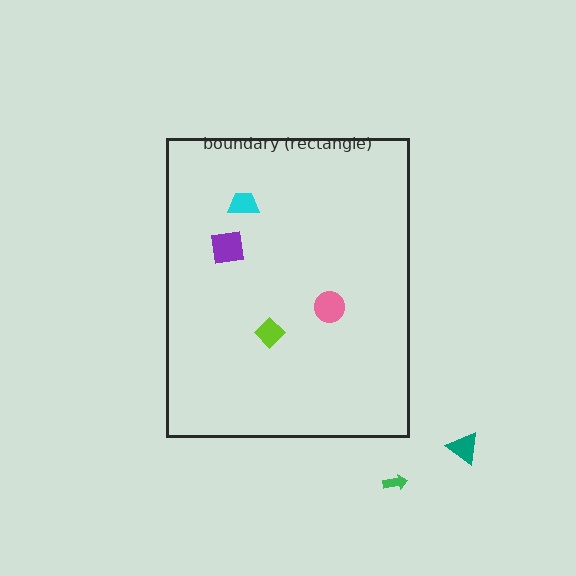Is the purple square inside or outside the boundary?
Inside.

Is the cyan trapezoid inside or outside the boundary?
Inside.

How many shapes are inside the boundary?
4 inside, 2 outside.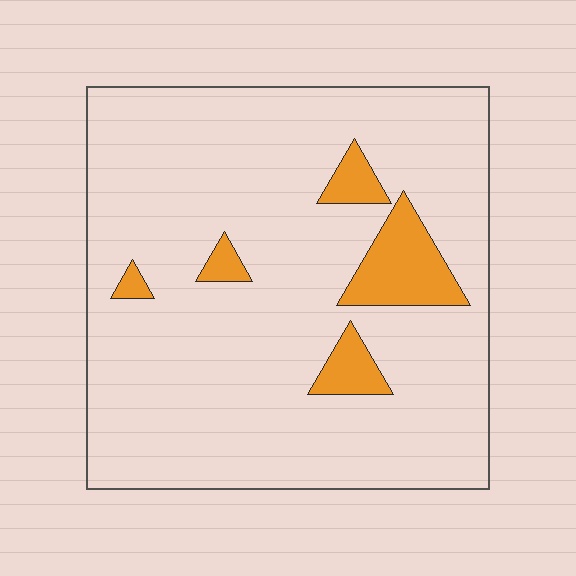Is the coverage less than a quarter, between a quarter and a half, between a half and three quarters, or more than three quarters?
Less than a quarter.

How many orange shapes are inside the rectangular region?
5.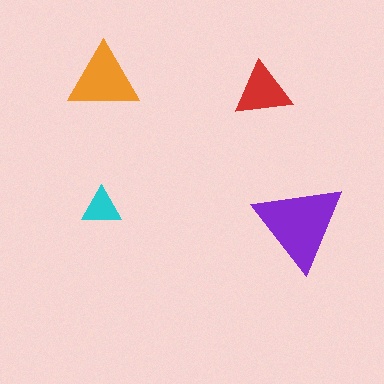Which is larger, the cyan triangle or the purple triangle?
The purple one.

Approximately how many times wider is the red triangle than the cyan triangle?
About 1.5 times wider.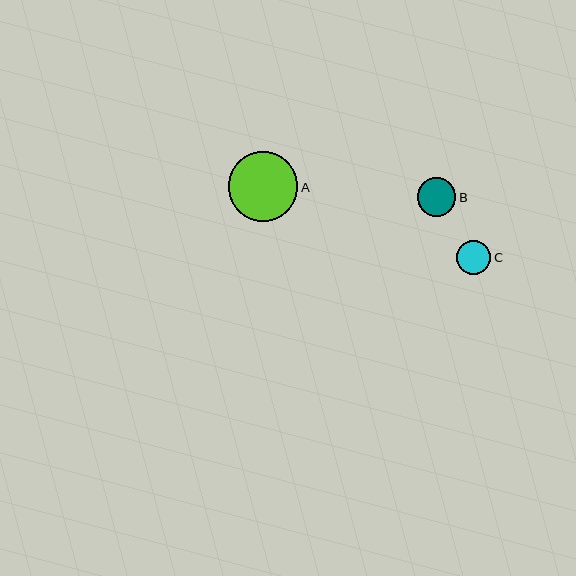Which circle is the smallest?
Circle C is the smallest with a size of approximately 34 pixels.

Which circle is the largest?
Circle A is the largest with a size of approximately 69 pixels.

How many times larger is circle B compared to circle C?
Circle B is approximately 1.1 times the size of circle C.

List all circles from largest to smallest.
From largest to smallest: A, B, C.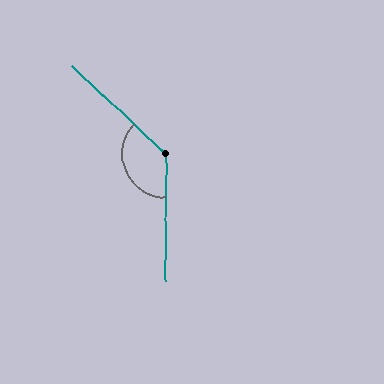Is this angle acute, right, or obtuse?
It is obtuse.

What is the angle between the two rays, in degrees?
Approximately 133 degrees.